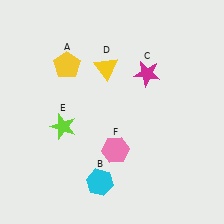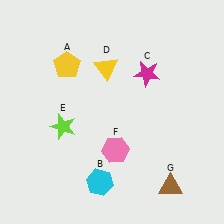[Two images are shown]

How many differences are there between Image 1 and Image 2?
There is 1 difference between the two images.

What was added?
A brown triangle (G) was added in Image 2.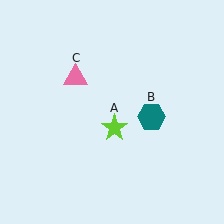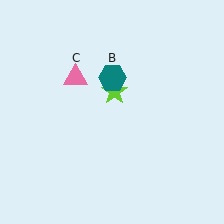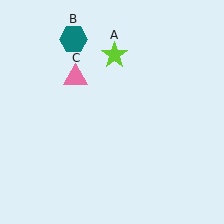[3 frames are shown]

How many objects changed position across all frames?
2 objects changed position: lime star (object A), teal hexagon (object B).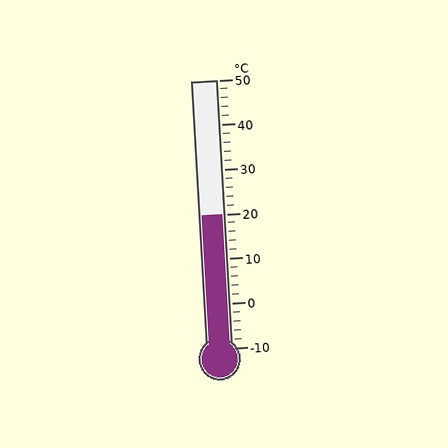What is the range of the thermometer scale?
The thermometer scale ranges from -10°C to 50°C.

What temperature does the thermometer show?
The thermometer shows approximately 20°C.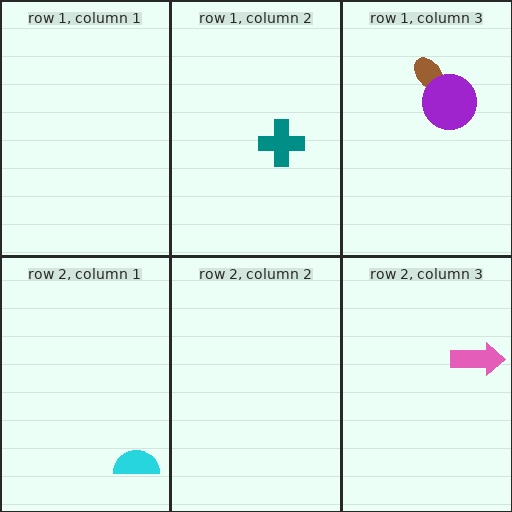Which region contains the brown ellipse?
The row 1, column 3 region.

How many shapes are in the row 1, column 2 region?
1.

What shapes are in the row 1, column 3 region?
The brown ellipse, the purple circle.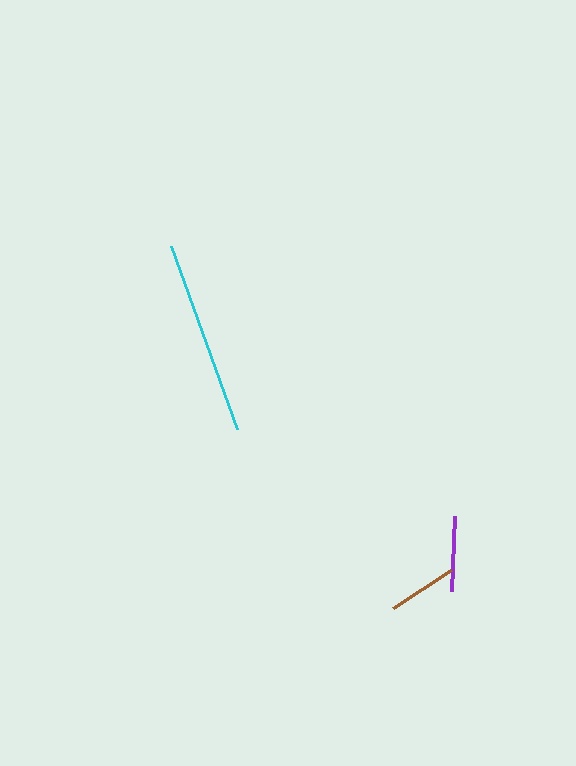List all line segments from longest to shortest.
From longest to shortest: cyan, purple, brown.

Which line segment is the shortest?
The brown line is the shortest at approximately 69 pixels.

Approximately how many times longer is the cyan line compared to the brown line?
The cyan line is approximately 2.8 times the length of the brown line.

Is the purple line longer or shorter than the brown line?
The purple line is longer than the brown line.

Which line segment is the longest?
The cyan line is the longest at approximately 194 pixels.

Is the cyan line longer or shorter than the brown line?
The cyan line is longer than the brown line.